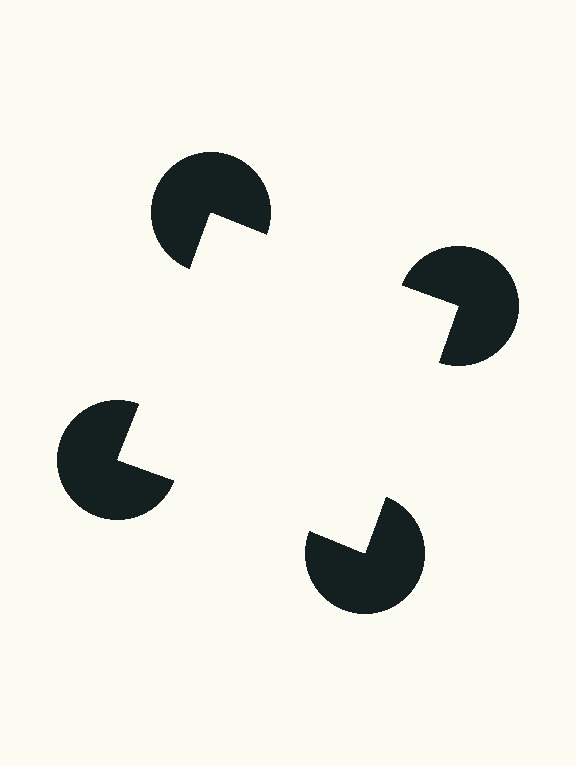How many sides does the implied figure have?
4 sides.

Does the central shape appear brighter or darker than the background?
It typically appears slightly brighter than the background, even though no actual brightness change is drawn.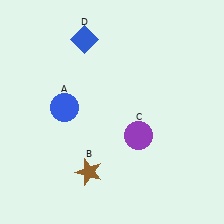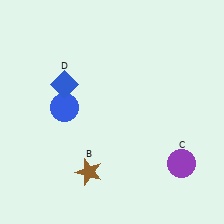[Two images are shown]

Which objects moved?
The objects that moved are: the purple circle (C), the blue diamond (D).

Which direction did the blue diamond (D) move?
The blue diamond (D) moved down.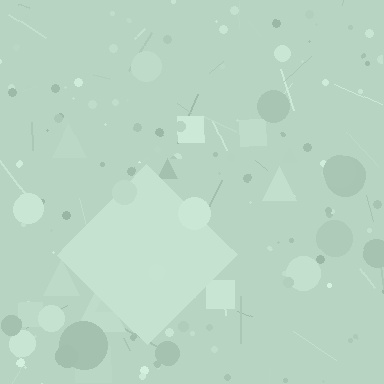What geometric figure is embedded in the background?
A diamond is embedded in the background.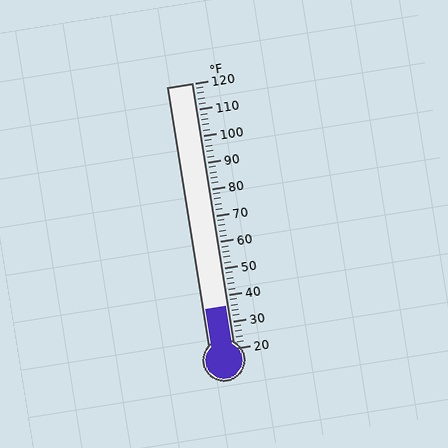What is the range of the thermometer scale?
The thermometer scale ranges from 20°F to 120°F.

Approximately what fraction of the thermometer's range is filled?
The thermometer is filled to approximately 15% of its range.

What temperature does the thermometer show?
The thermometer shows approximately 36°F.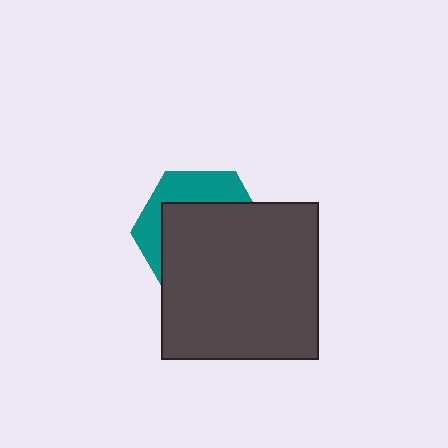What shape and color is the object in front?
The object in front is a dark gray square.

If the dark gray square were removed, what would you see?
You would see the complete teal hexagon.